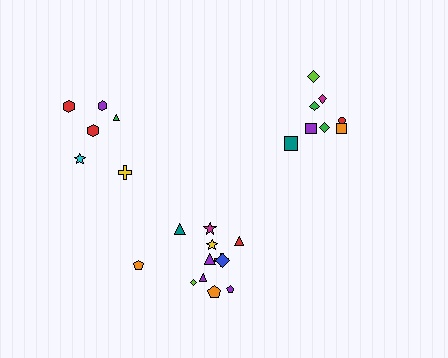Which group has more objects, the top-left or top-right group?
The top-right group.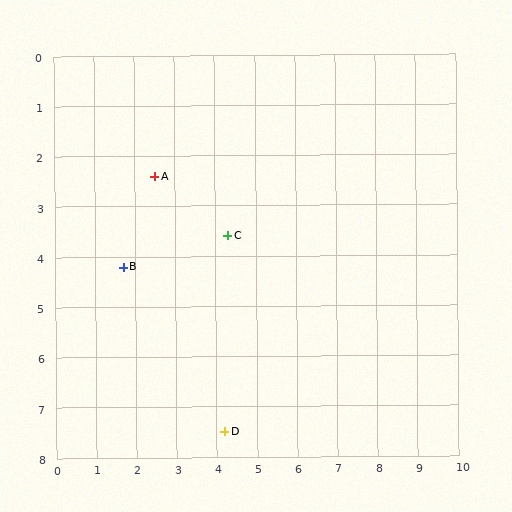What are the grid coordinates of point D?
Point D is at approximately (4.2, 7.5).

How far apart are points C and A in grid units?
Points C and A are about 2.2 grid units apart.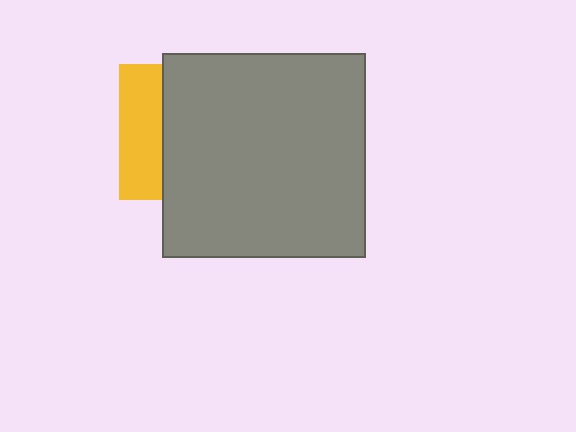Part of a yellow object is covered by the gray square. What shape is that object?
It is a square.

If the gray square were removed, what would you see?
You would see the complete yellow square.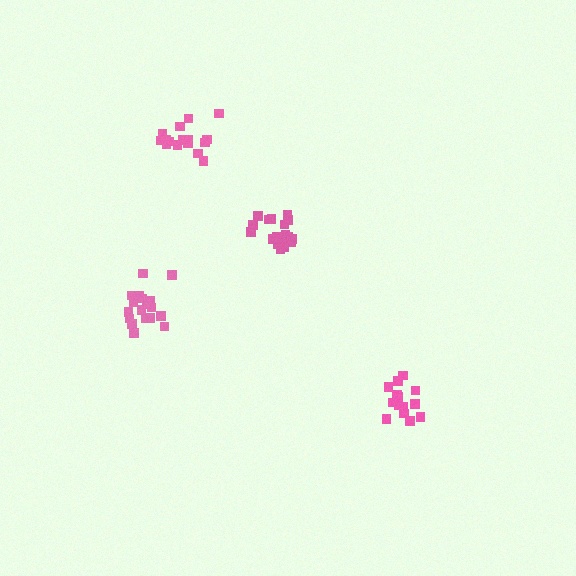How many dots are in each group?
Group 1: 18 dots, Group 2: 19 dots, Group 3: 14 dots, Group 4: 16 dots (67 total).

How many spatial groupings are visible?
There are 4 spatial groupings.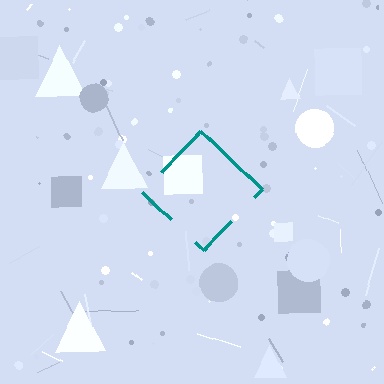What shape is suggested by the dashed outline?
The dashed outline suggests a diamond.